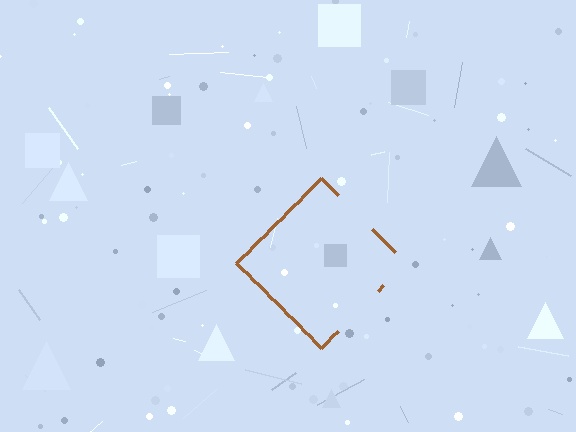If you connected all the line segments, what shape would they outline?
They would outline a diamond.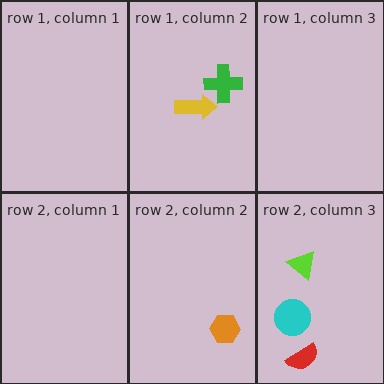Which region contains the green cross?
The row 1, column 2 region.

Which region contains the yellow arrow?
The row 1, column 2 region.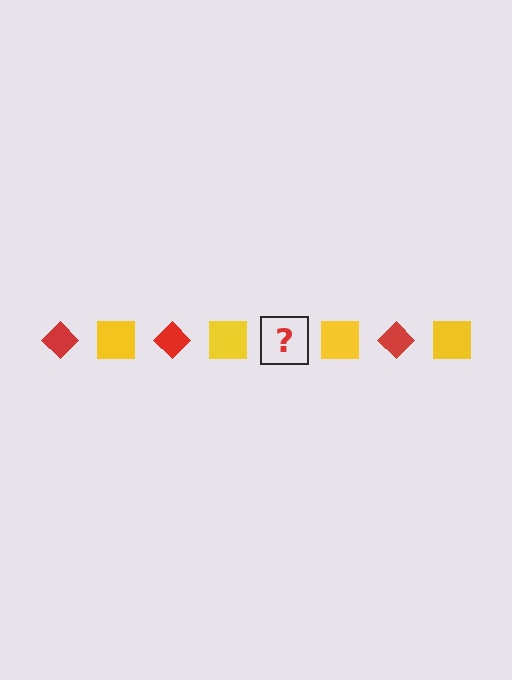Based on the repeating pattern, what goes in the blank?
The blank should be a red diamond.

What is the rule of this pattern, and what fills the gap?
The rule is that the pattern alternates between red diamond and yellow square. The gap should be filled with a red diamond.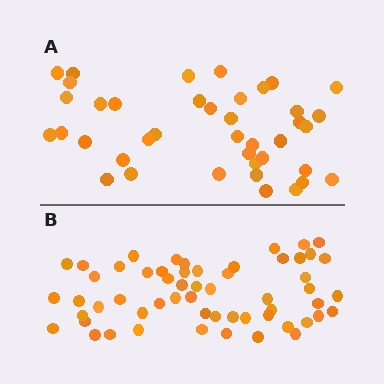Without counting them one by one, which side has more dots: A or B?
Region B (the bottom region) has more dots.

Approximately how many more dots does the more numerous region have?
Region B has approximately 15 more dots than region A.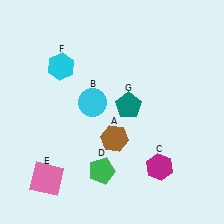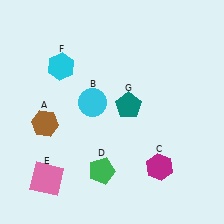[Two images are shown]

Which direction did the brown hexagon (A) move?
The brown hexagon (A) moved left.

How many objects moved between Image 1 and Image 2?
1 object moved between the two images.